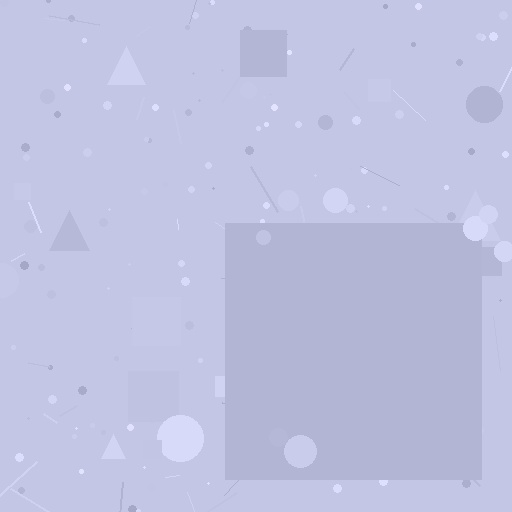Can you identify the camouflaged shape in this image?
The camouflaged shape is a square.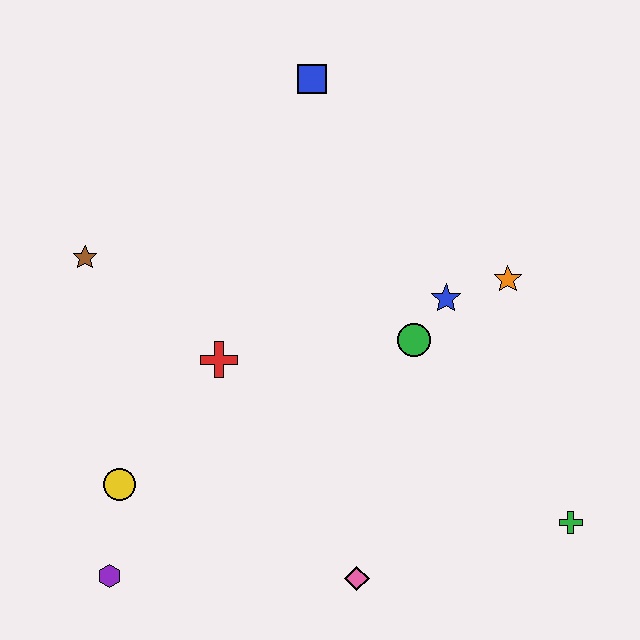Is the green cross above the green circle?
No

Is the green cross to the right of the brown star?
Yes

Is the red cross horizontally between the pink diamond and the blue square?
No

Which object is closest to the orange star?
The blue star is closest to the orange star.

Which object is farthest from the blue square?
The purple hexagon is farthest from the blue square.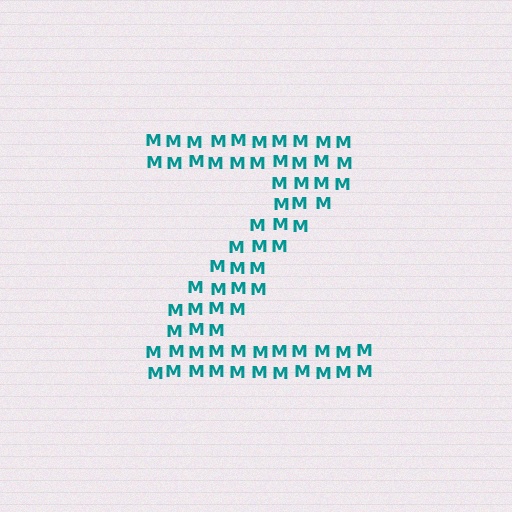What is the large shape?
The large shape is the letter Z.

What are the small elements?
The small elements are letter M's.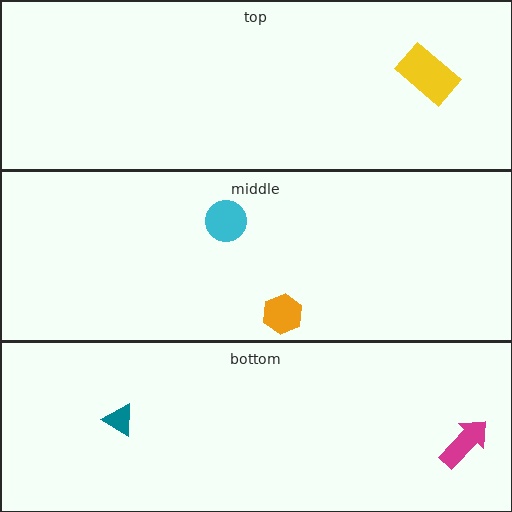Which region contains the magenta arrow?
The bottom region.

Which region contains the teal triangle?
The bottom region.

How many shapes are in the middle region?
2.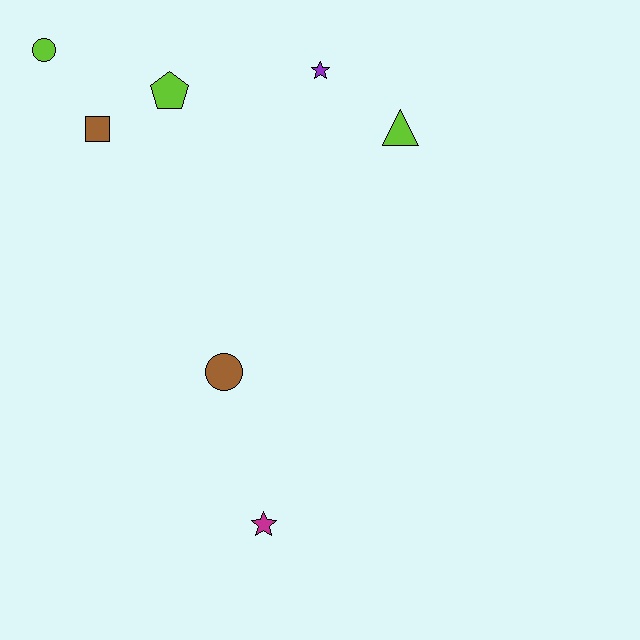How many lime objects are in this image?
There are 3 lime objects.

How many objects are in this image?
There are 7 objects.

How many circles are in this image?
There are 2 circles.